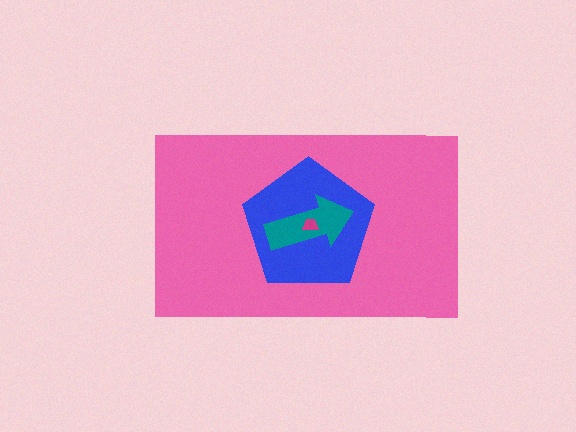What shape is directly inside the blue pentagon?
The teal arrow.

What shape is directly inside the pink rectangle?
The blue pentagon.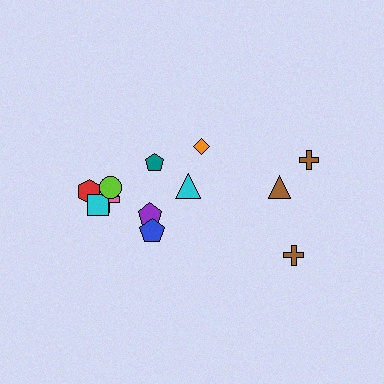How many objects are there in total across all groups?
There are 12 objects.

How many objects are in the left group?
There are 8 objects.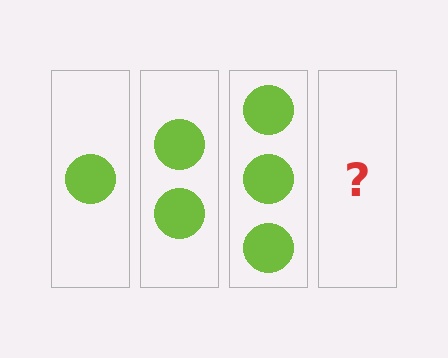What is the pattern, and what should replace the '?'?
The pattern is that each step adds one more circle. The '?' should be 4 circles.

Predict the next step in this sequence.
The next step is 4 circles.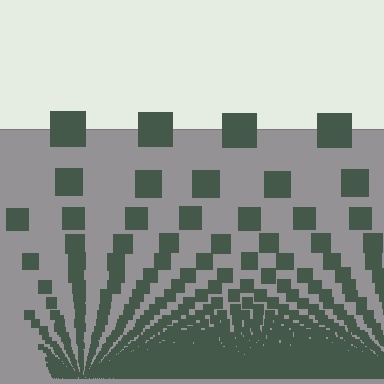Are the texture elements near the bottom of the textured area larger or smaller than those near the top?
Smaller. The gradient is inverted — elements near the bottom are smaller and denser.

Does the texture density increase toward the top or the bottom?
Density increases toward the bottom.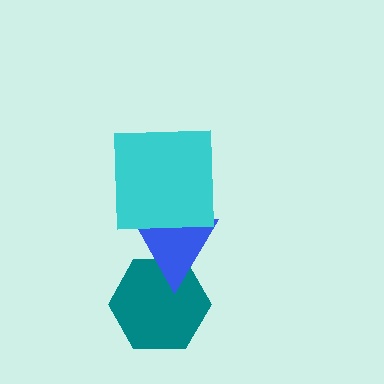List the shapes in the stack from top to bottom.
From top to bottom: the cyan square, the blue triangle, the teal hexagon.